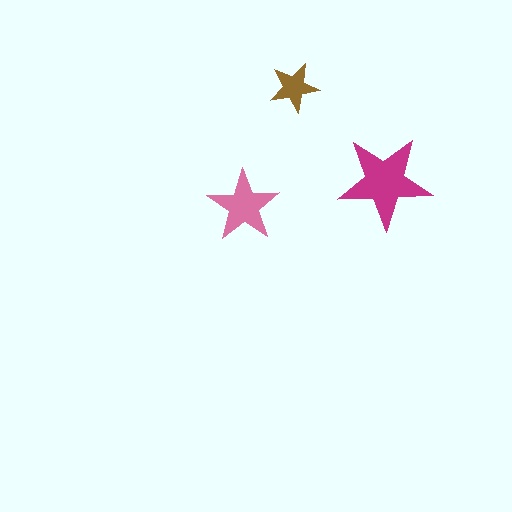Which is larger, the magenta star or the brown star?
The magenta one.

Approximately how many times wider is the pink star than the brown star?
About 1.5 times wider.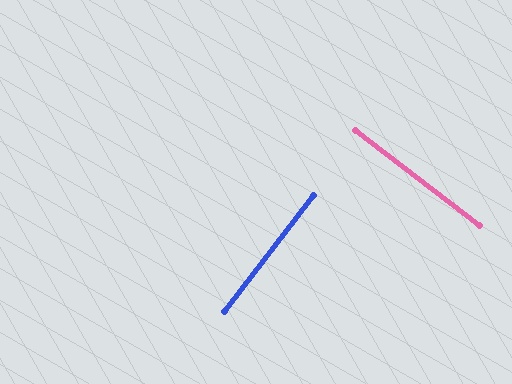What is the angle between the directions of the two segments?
Approximately 90 degrees.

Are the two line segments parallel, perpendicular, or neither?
Perpendicular — they meet at approximately 90°.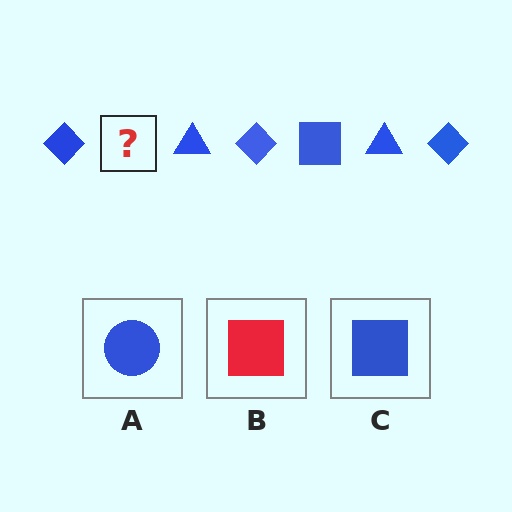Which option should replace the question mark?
Option C.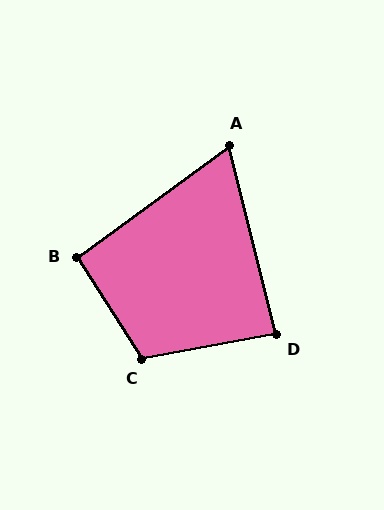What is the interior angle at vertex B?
Approximately 94 degrees (approximately right).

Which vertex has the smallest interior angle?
A, at approximately 68 degrees.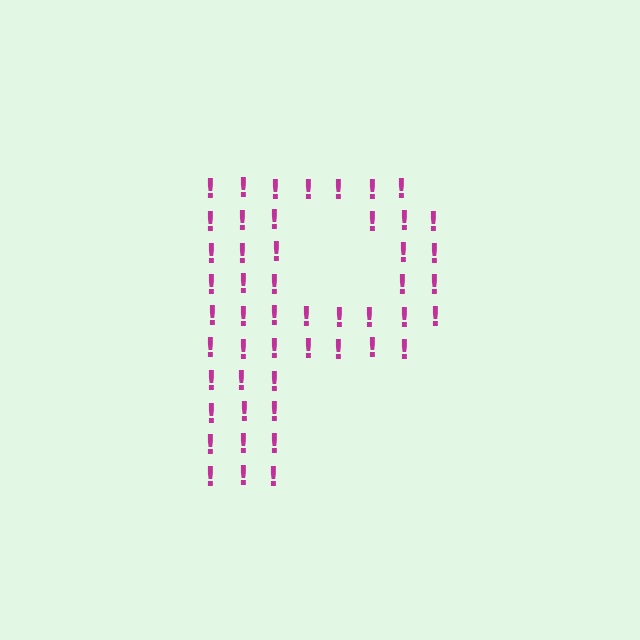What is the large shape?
The large shape is the letter P.